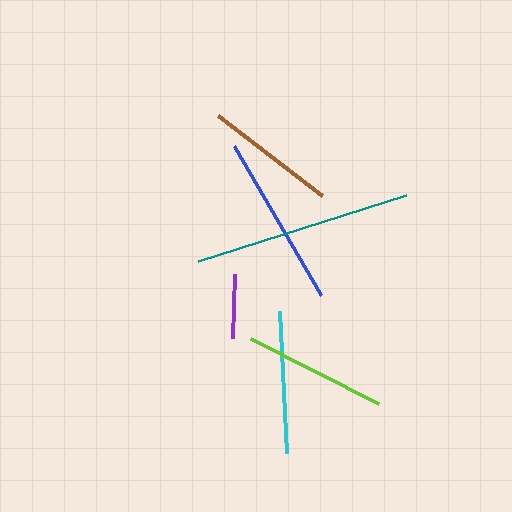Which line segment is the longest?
The teal line is the longest at approximately 218 pixels.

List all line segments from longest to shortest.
From longest to shortest: teal, blue, lime, cyan, brown, purple.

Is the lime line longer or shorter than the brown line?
The lime line is longer than the brown line.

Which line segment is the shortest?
The purple line is the shortest at approximately 64 pixels.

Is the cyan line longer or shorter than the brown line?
The cyan line is longer than the brown line.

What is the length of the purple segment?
The purple segment is approximately 64 pixels long.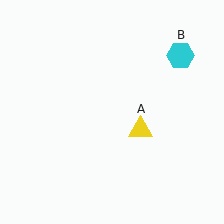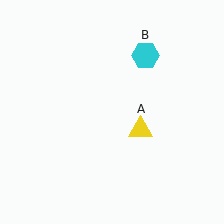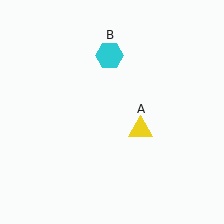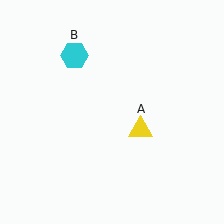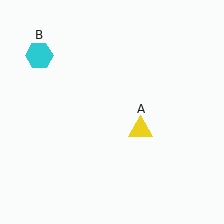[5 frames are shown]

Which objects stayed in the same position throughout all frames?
Yellow triangle (object A) remained stationary.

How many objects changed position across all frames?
1 object changed position: cyan hexagon (object B).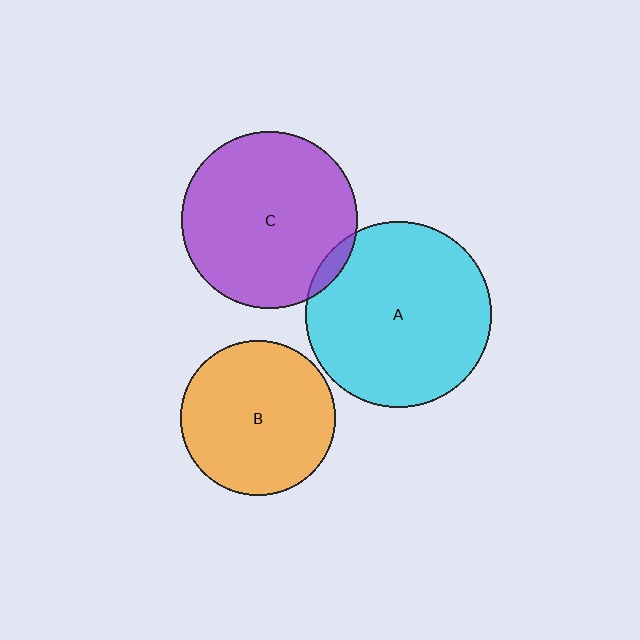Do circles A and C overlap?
Yes.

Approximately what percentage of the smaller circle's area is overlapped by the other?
Approximately 5%.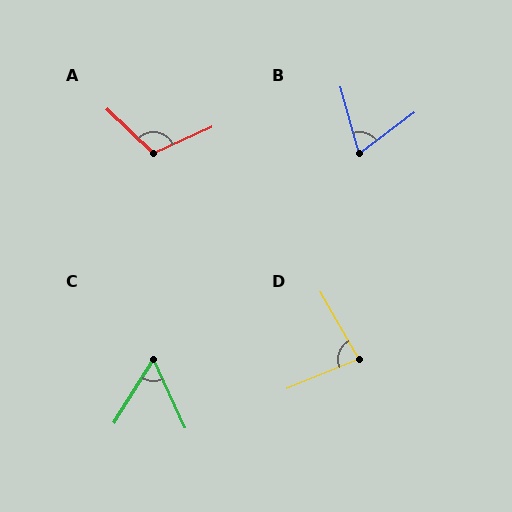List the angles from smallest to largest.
C (56°), B (69°), D (82°), A (112°).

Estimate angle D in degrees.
Approximately 82 degrees.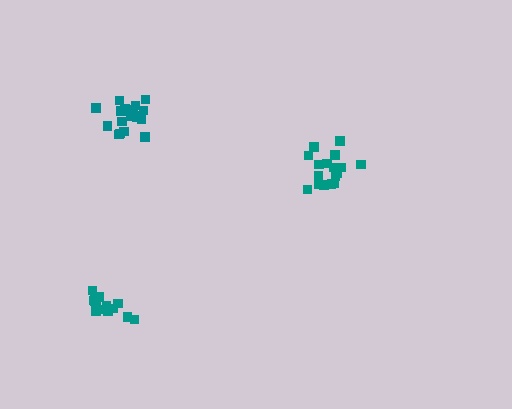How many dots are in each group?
Group 1: 17 dots, Group 2: 20 dots, Group 3: 14 dots (51 total).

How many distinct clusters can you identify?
There are 3 distinct clusters.